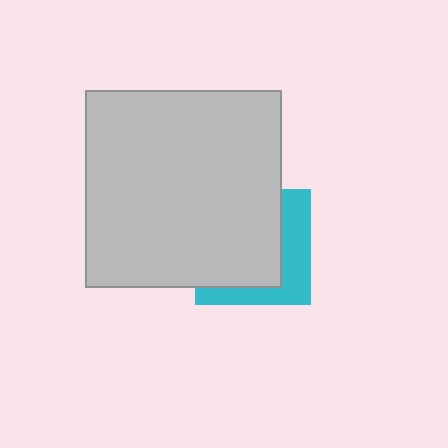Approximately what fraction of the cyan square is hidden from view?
Roughly 63% of the cyan square is hidden behind the light gray square.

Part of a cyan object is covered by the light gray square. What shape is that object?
It is a square.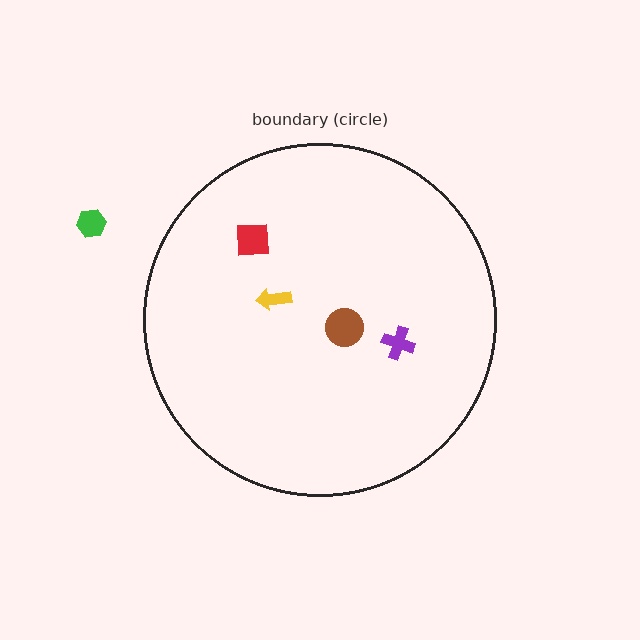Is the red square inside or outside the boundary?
Inside.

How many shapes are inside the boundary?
4 inside, 1 outside.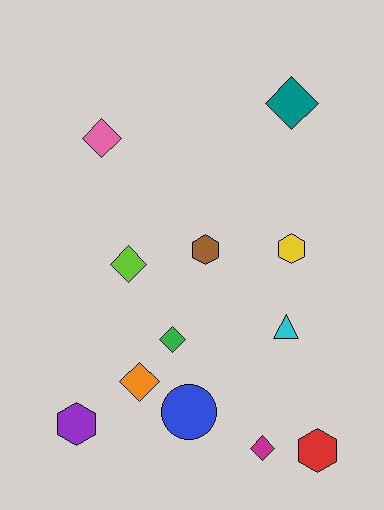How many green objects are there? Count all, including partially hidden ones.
There is 1 green object.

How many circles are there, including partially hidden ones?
There is 1 circle.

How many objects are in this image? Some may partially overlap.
There are 12 objects.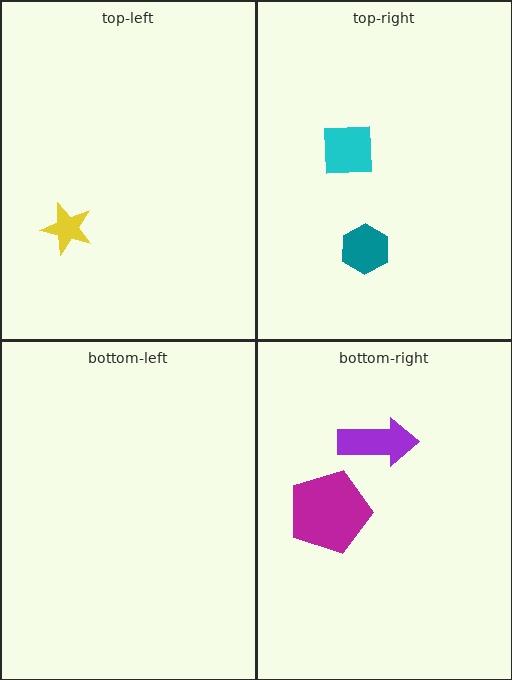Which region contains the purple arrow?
The bottom-right region.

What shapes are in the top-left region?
The yellow star.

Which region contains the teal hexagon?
The top-right region.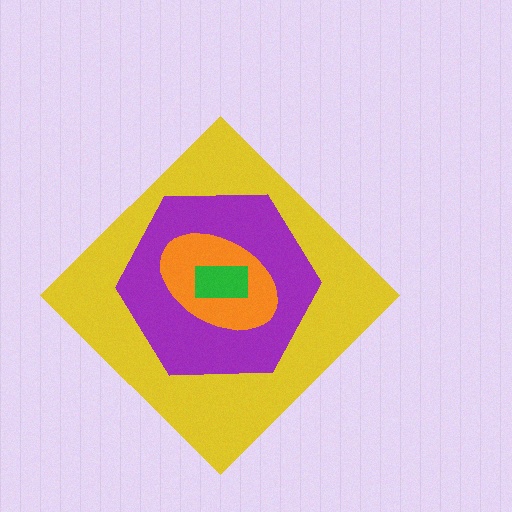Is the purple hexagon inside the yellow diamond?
Yes.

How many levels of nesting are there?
4.